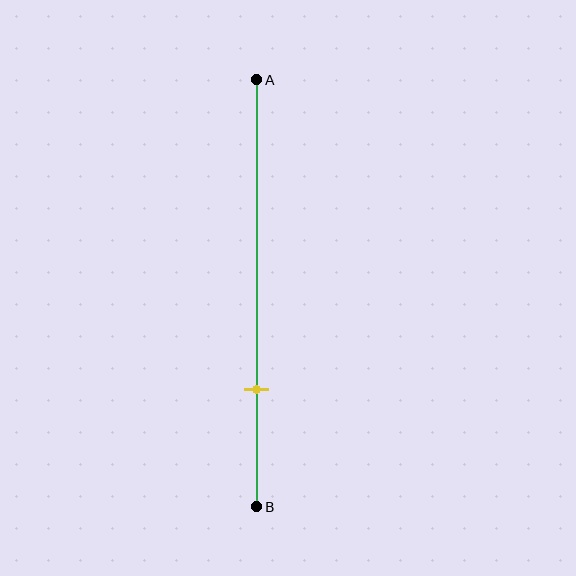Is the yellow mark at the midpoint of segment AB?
No, the mark is at about 75% from A, not at the 50% midpoint.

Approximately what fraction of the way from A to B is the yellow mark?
The yellow mark is approximately 75% of the way from A to B.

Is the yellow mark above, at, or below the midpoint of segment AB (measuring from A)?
The yellow mark is below the midpoint of segment AB.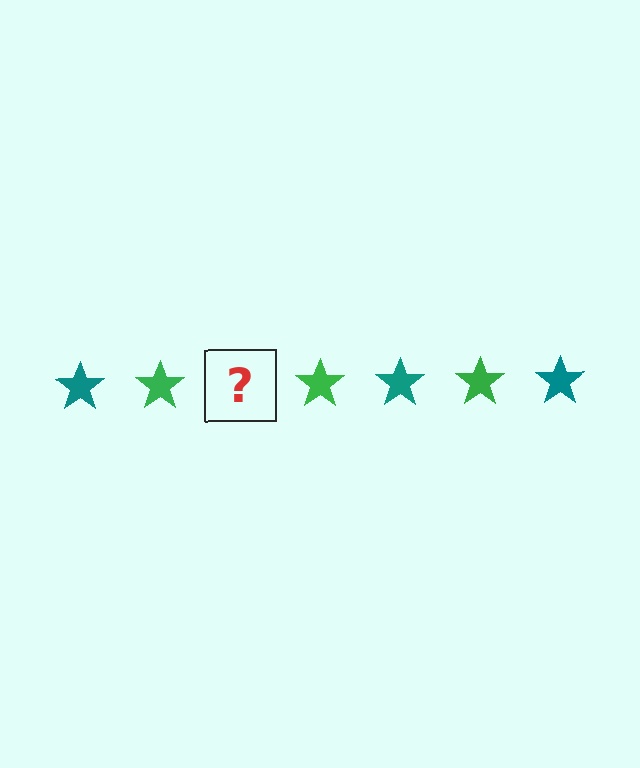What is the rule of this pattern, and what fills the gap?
The rule is that the pattern cycles through teal, green stars. The gap should be filled with a teal star.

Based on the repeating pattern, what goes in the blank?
The blank should be a teal star.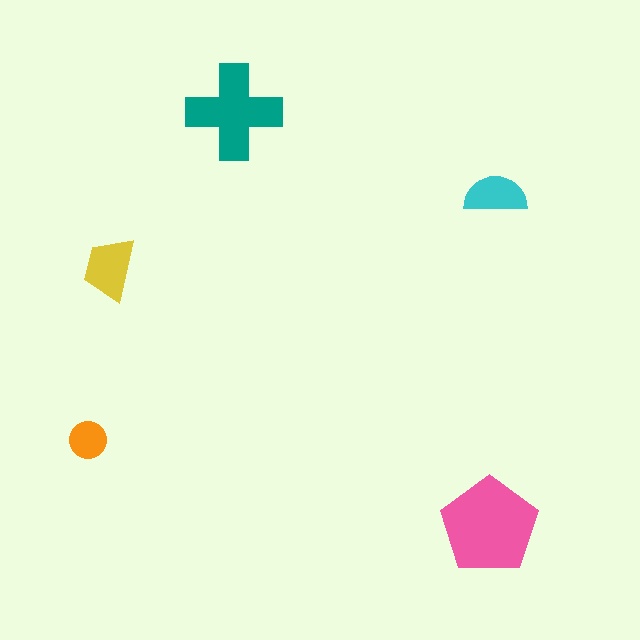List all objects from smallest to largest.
The orange circle, the cyan semicircle, the yellow trapezoid, the teal cross, the pink pentagon.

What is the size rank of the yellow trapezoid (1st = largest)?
3rd.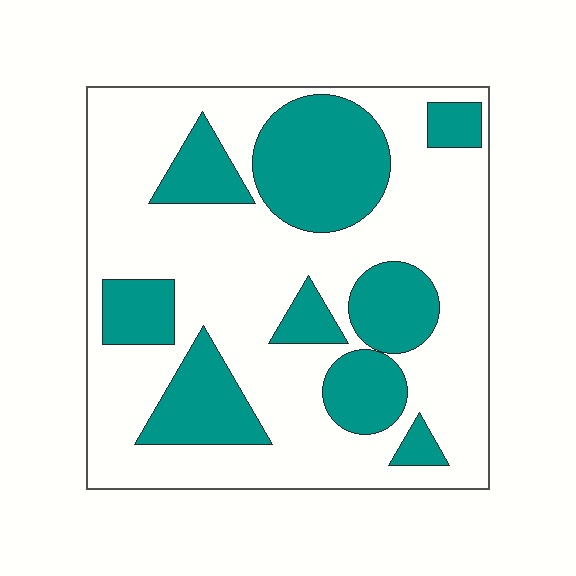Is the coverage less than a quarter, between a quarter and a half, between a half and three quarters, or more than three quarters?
Between a quarter and a half.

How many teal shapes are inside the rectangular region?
9.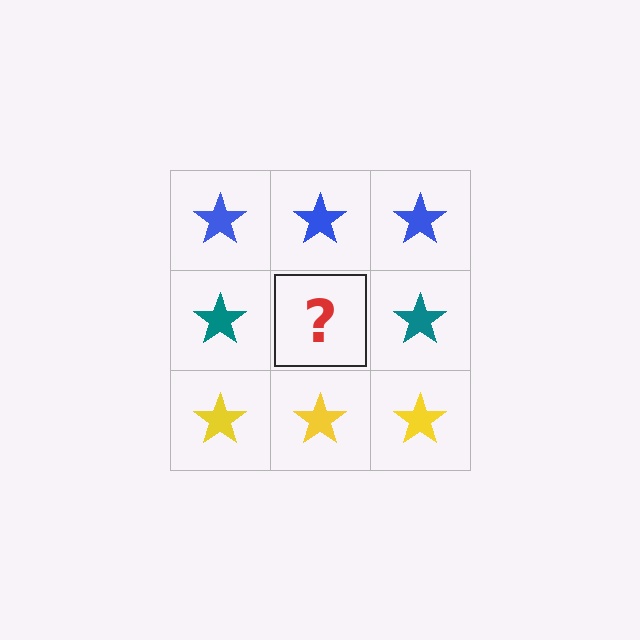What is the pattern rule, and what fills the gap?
The rule is that each row has a consistent color. The gap should be filled with a teal star.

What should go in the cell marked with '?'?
The missing cell should contain a teal star.